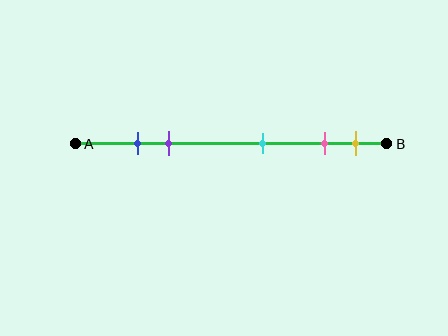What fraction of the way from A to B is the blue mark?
The blue mark is approximately 20% (0.2) of the way from A to B.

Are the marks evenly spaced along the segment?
No, the marks are not evenly spaced.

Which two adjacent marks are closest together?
The blue and purple marks are the closest adjacent pair.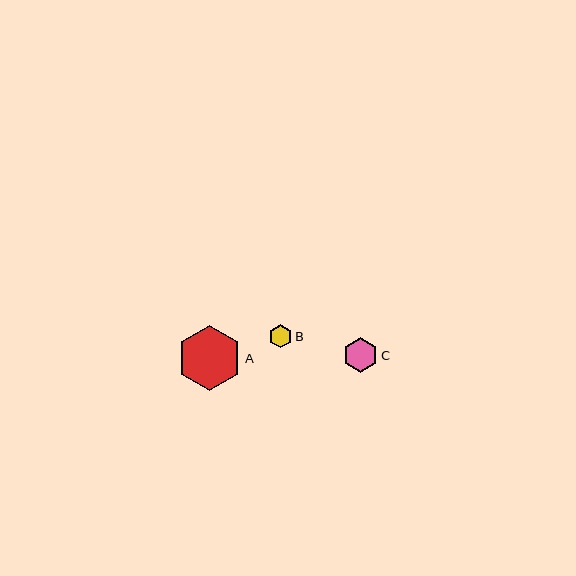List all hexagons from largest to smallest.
From largest to smallest: A, C, B.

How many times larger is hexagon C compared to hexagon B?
Hexagon C is approximately 1.5 times the size of hexagon B.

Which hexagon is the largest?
Hexagon A is the largest with a size of approximately 65 pixels.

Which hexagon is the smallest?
Hexagon B is the smallest with a size of approximately 24 pixels.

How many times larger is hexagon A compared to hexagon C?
Hexagon A is approximately 1.9 times the size of hexagon C.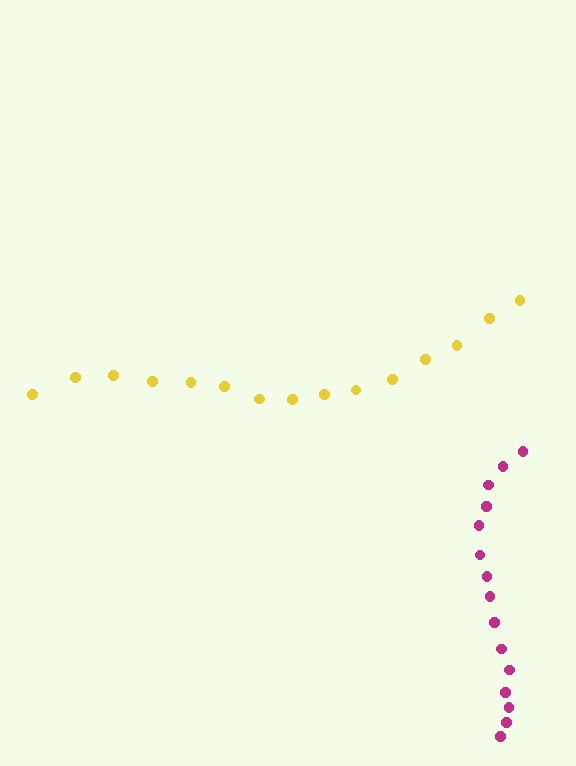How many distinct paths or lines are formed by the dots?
There are 2 distinct paths.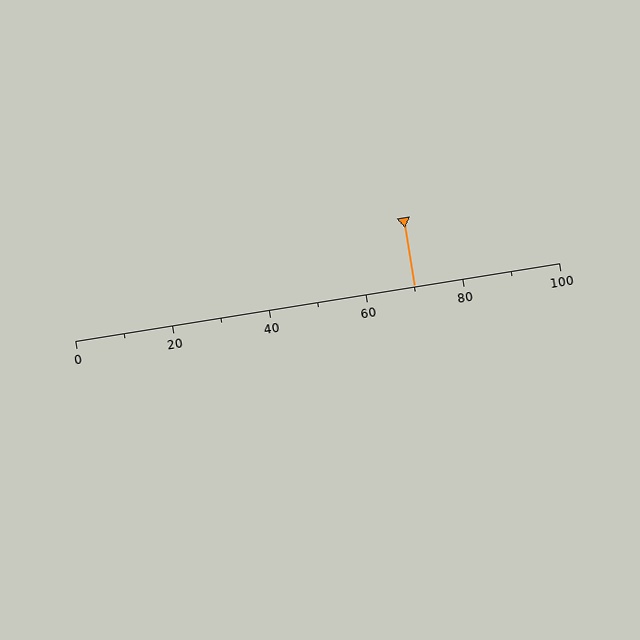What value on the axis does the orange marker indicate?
The marker indicates approximately 70.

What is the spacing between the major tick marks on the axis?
The major ticks are spaced 20 apart.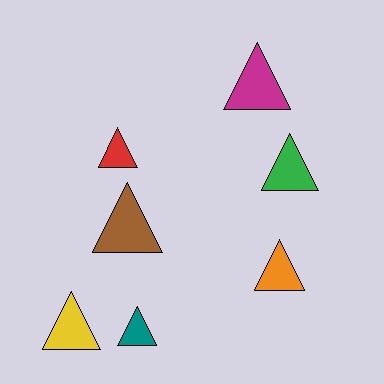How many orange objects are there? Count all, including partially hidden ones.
There is 1 orange object.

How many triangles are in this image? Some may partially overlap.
There are 7 triangles.